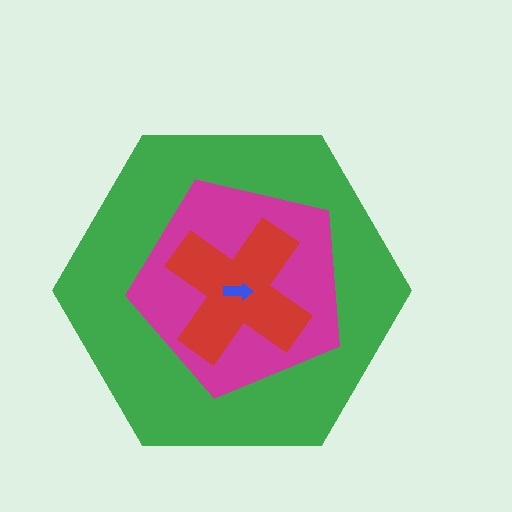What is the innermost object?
The blue arrow.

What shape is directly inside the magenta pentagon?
The red cross.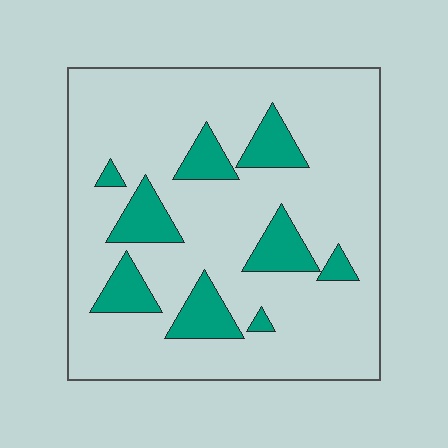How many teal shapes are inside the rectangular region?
9.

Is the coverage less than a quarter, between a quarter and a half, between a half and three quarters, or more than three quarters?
Less than a quarter.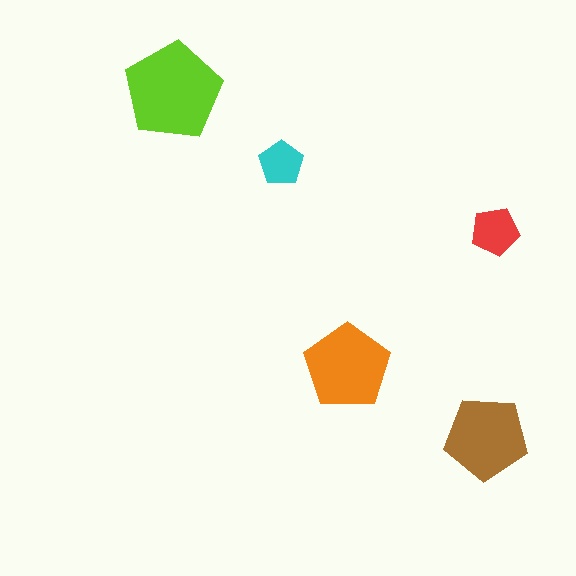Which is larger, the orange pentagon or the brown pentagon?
The orange one.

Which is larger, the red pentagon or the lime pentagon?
The lime one.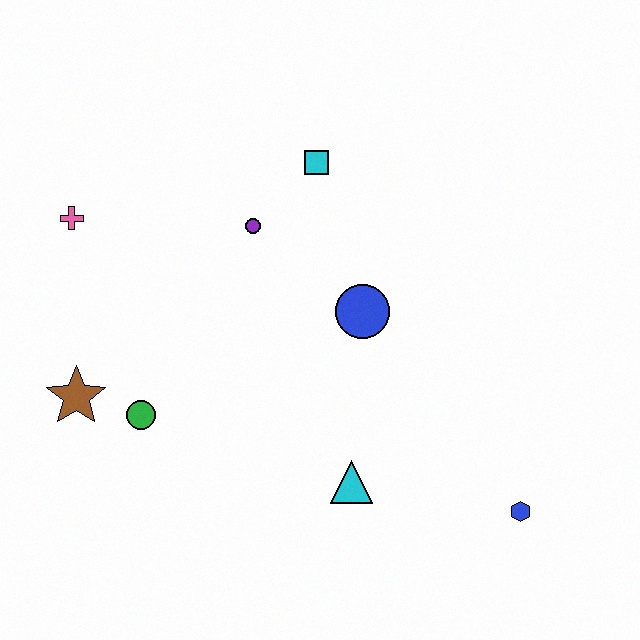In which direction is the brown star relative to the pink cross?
The brown star is below the pink cross.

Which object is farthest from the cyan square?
The blue hexagon is farthest from the cyan square.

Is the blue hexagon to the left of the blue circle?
No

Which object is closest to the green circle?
The brown star is closest to the green circle.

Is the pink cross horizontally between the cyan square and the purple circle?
No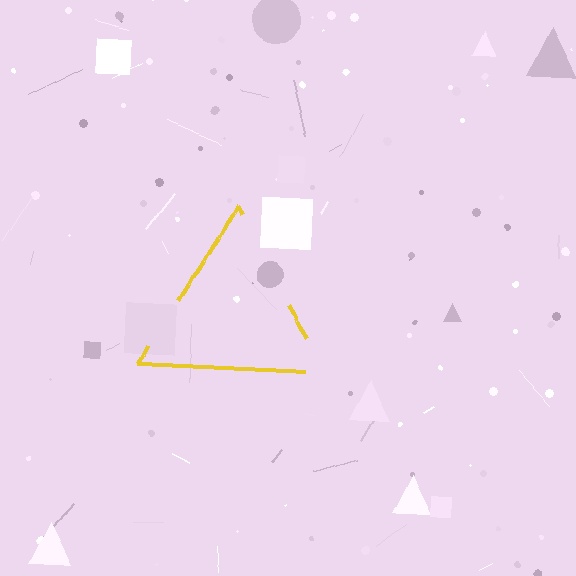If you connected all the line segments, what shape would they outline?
They would outline a triangle.